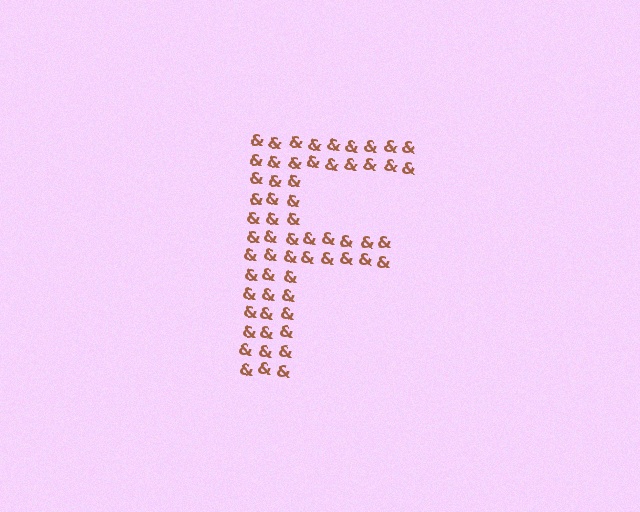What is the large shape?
The large shape is the letter F.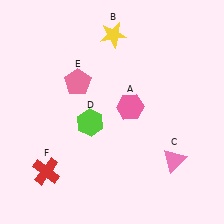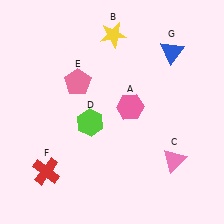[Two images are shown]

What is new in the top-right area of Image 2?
A blue triangle (G) was added in the top-right area of Image 2.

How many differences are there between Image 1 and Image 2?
There is 1 difference between the two images.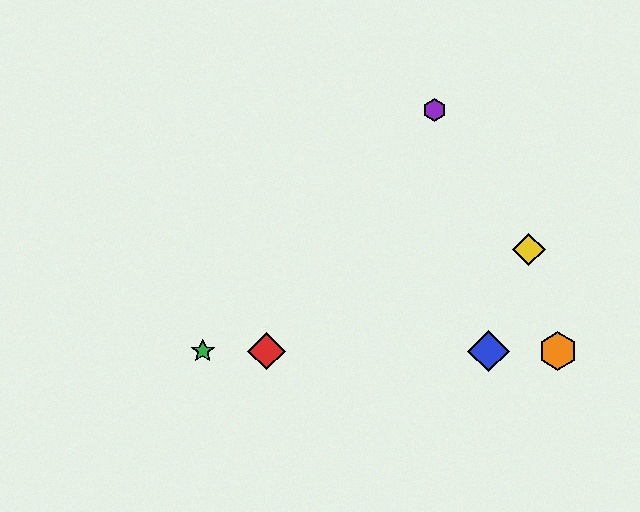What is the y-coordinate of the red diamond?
The red diamond is at y≈351.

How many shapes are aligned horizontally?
4 shapes (the red diamond, the blue diamond, the green star, the orange hexagon) are aligned horizontally.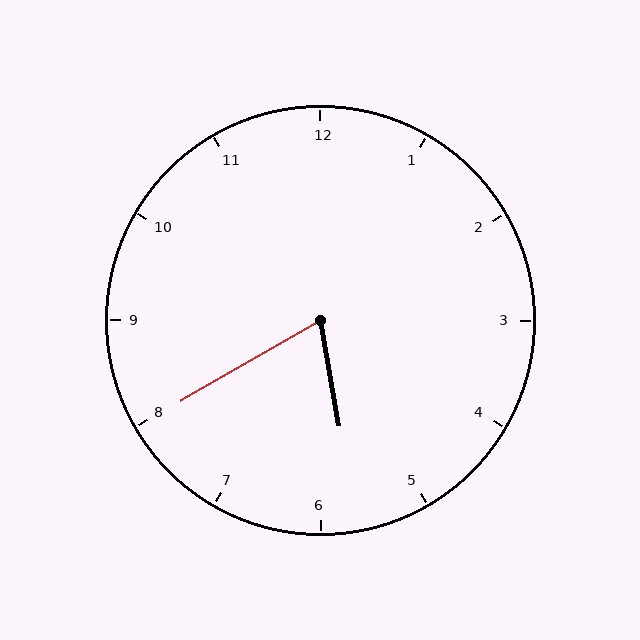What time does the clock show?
5:40.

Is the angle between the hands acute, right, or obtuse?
It is acute.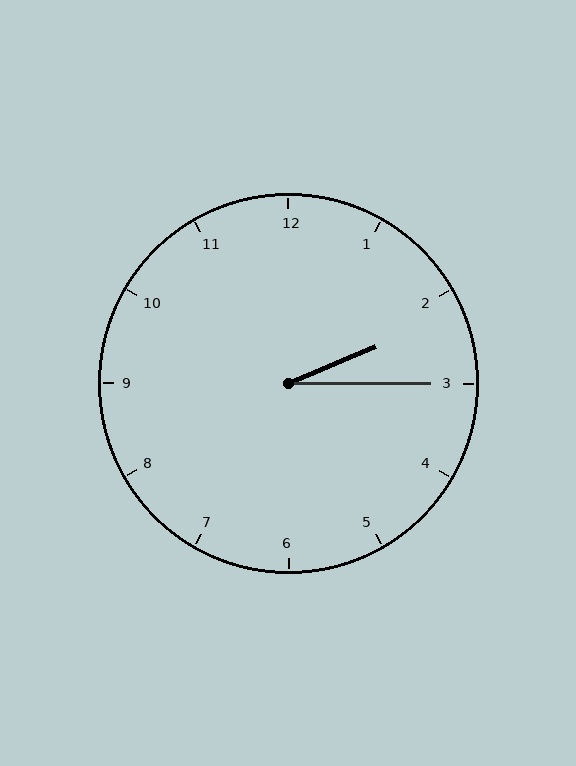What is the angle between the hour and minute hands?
Approximately 22 degrees.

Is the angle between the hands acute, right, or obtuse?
It is acute.